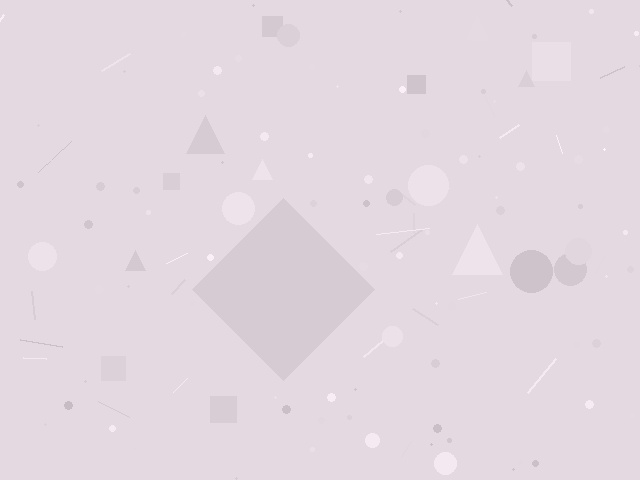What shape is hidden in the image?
A diamond is hidden in the image.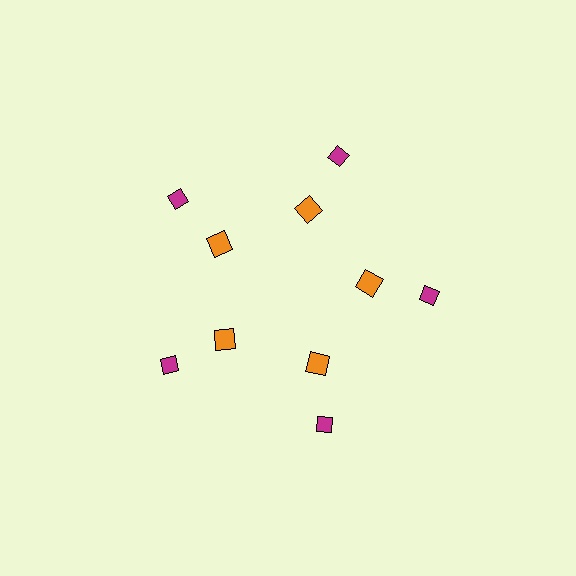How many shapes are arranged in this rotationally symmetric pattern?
There are 10 shapes, arranged in 5 groups of 2.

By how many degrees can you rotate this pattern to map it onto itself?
The pattern maps onto itself every 72 degrees of rotation.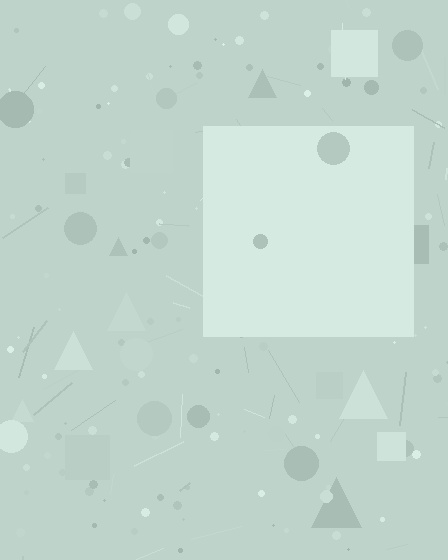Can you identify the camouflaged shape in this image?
The camouflaged shape is a square.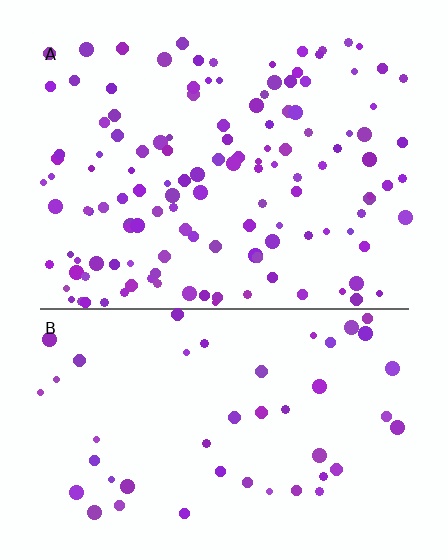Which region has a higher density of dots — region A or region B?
A (the top).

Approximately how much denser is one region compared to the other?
Approximately 2.8× — region A over region B.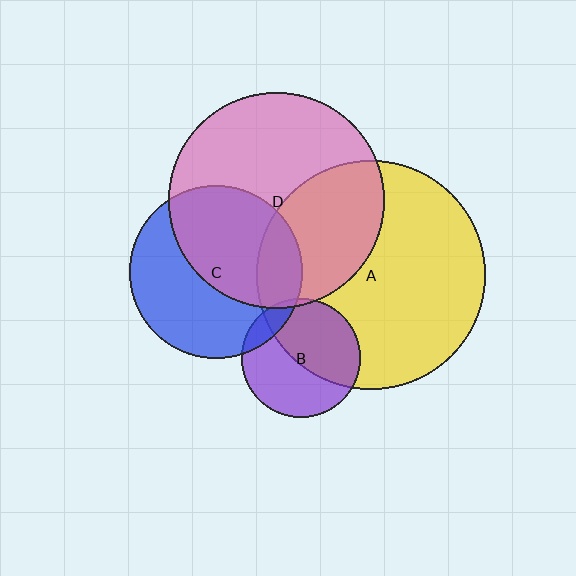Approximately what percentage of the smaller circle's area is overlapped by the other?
Approximately 5%.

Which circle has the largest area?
Circle A (yellow).